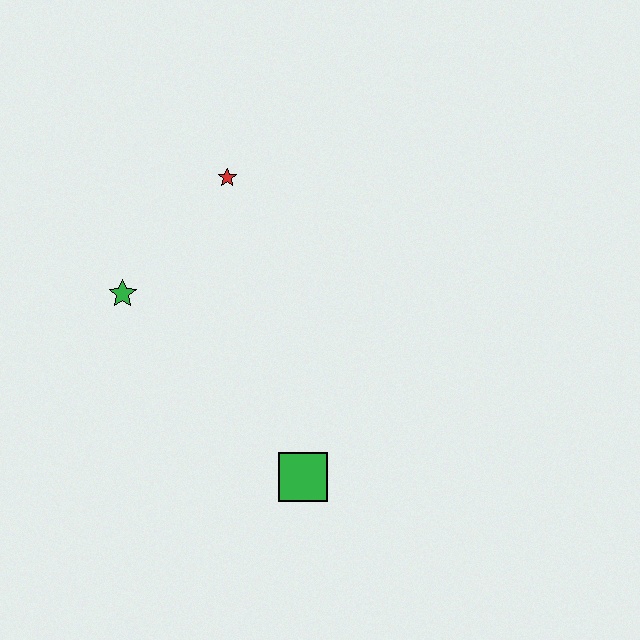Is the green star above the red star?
No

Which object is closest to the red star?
The green star is closest to the red star.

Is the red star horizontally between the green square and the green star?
Yes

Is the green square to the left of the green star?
No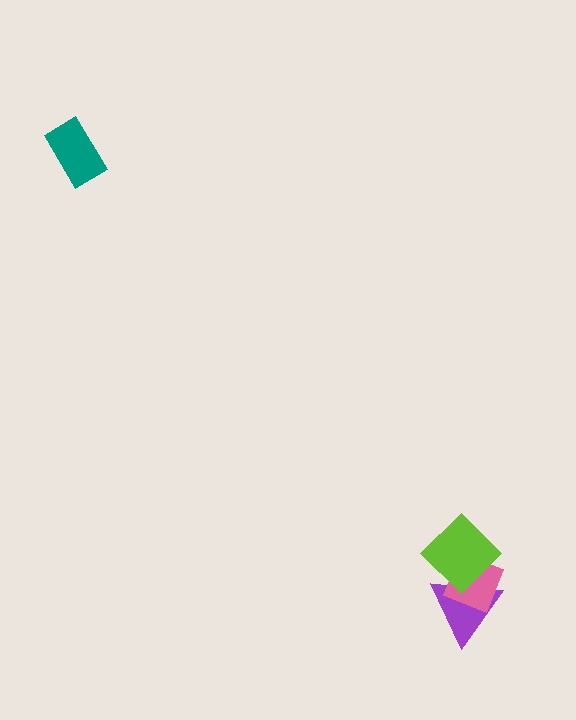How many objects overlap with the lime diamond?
2 objects overlap with the lime diamond.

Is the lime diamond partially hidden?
No, no other shape covers it.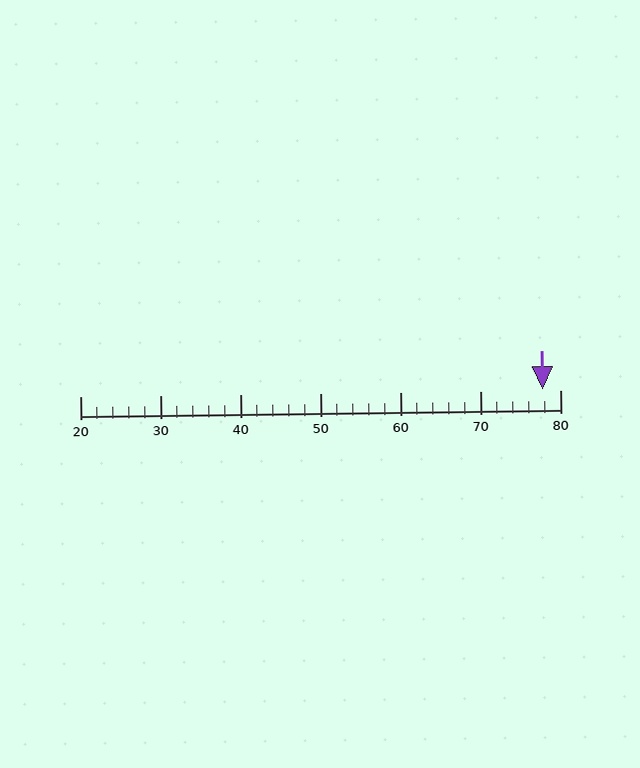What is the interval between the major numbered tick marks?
The major tick marks are spaced 10 units apart.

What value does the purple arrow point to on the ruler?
The purple arrow points to approximately 78.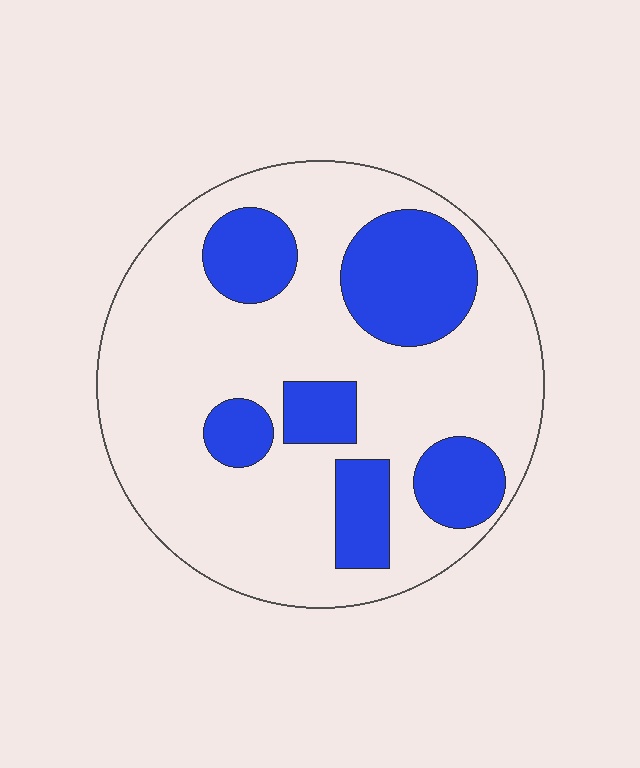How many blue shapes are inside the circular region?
6.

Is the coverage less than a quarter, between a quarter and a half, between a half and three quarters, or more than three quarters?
Between a quarter and a half.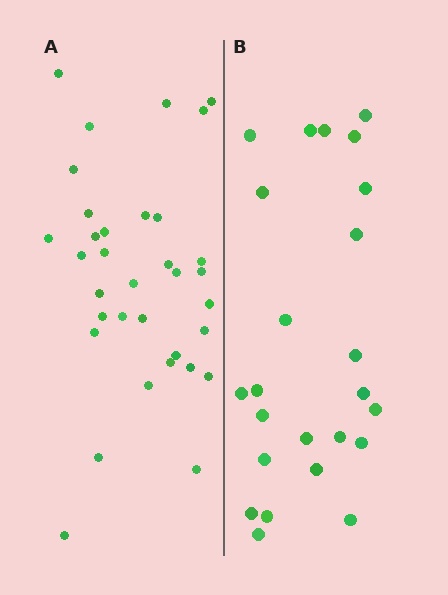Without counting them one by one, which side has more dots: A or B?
Region A (the left region) has more dots.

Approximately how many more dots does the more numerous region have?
Region A has roughly 10 or so more dots than region B.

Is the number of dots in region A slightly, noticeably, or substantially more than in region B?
Region A has noticeably more, but not dramatically so. The ratio is roughly 1.4 to 1.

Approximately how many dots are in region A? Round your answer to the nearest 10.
About 30 dots. (The exact count is 34, which rounds to 30.)